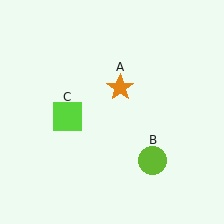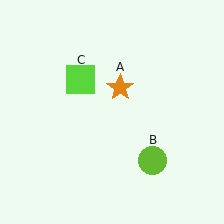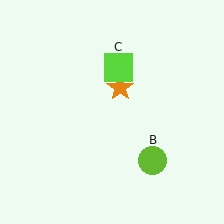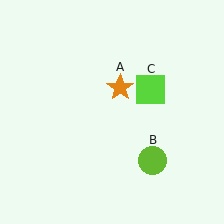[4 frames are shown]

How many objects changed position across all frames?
1 object changed position: lime square (object C).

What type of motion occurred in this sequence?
The lime square (object C) rotated clockwise around the center of the scene.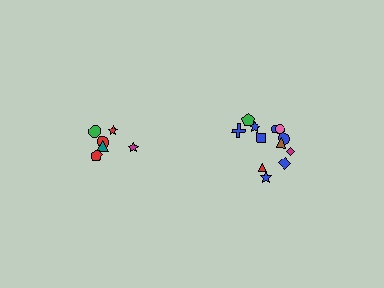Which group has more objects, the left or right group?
The right group.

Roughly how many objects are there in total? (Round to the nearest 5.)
Roughly 20 objects in total.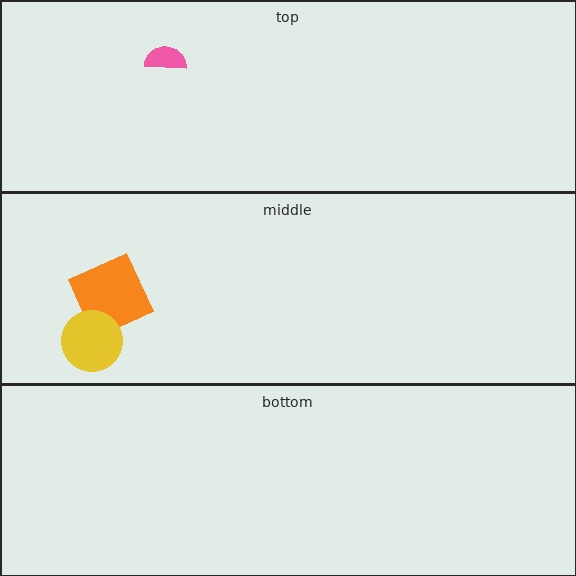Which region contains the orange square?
The middle region.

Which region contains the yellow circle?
The middle region.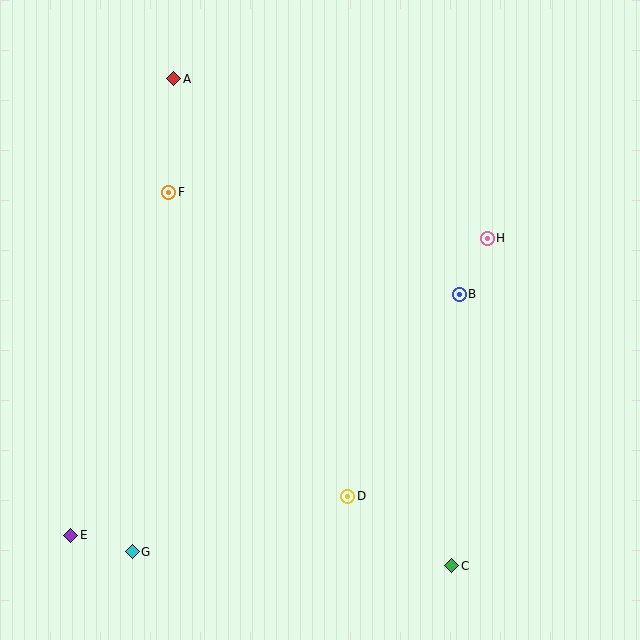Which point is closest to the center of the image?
Point B at (459, 294) is closest to the center.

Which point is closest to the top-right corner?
Point H is closest to the top-right corner.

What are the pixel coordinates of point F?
Point F is at (169, 192).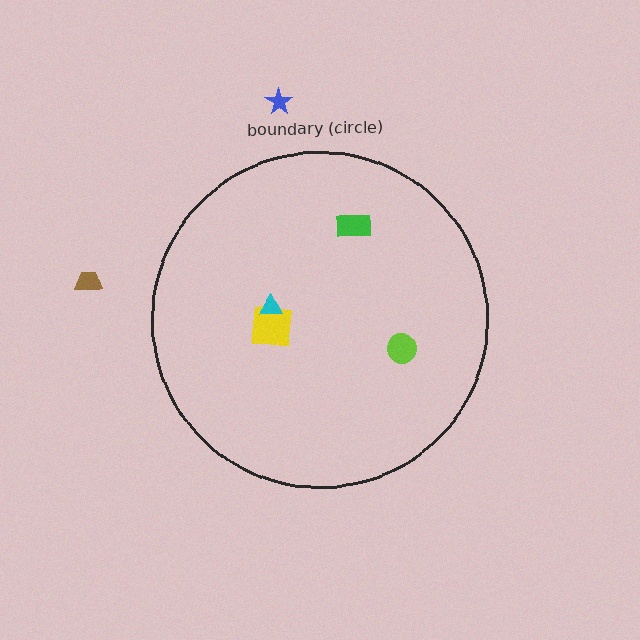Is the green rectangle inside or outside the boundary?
Inside.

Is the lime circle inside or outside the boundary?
Inside.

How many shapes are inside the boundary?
4 inside, 2 outside.